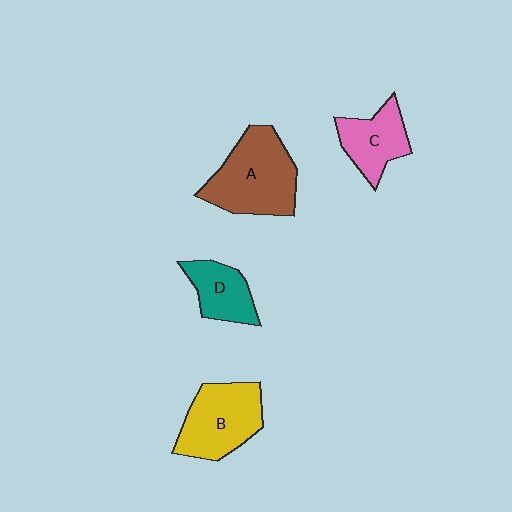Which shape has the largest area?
Shape A (brown).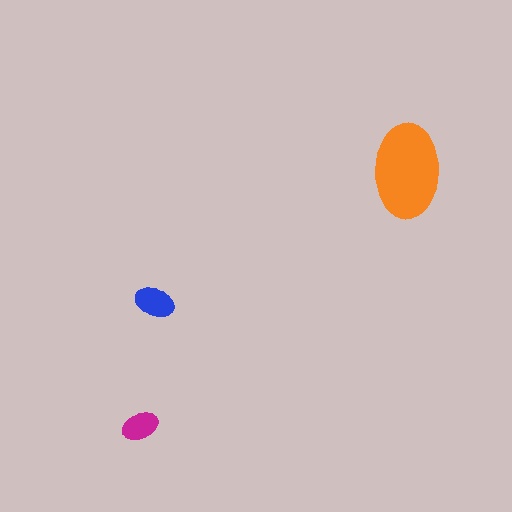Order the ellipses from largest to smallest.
the orange one, the blue one, the magenta one.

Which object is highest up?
The orange ellipse is topmost.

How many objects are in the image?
There are 3 objects in the image.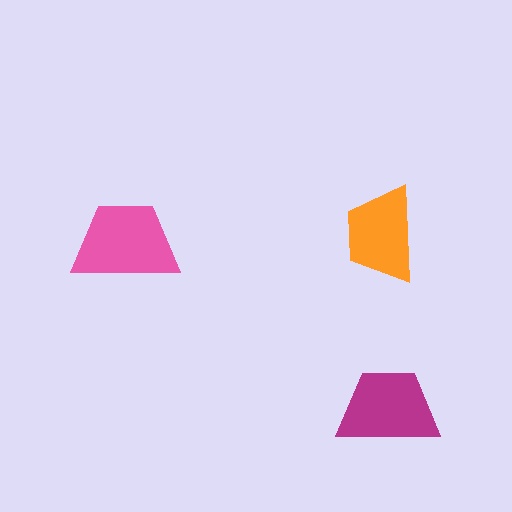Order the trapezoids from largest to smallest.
the pink one, the magenta one, the orange one.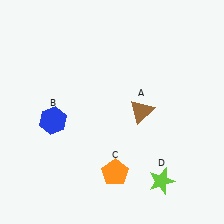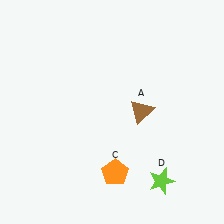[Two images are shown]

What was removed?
The blue hexagon (B) was removed in Image 2.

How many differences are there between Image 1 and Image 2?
There is 1 difference between the two images.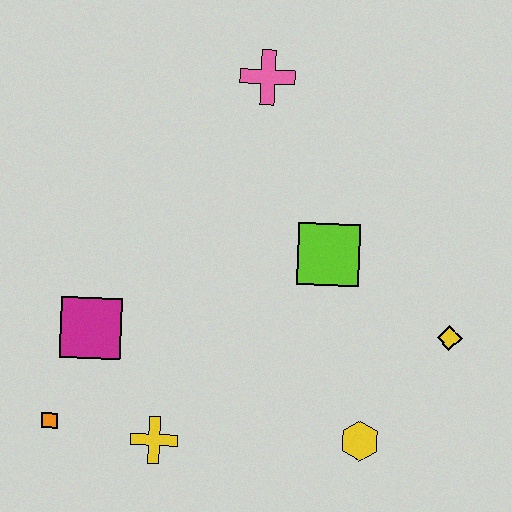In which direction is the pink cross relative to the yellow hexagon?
The pink cross is above the yellow hexagon.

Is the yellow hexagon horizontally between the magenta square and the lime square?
No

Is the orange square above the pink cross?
No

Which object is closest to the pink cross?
The lime square is closest to the pink cross.